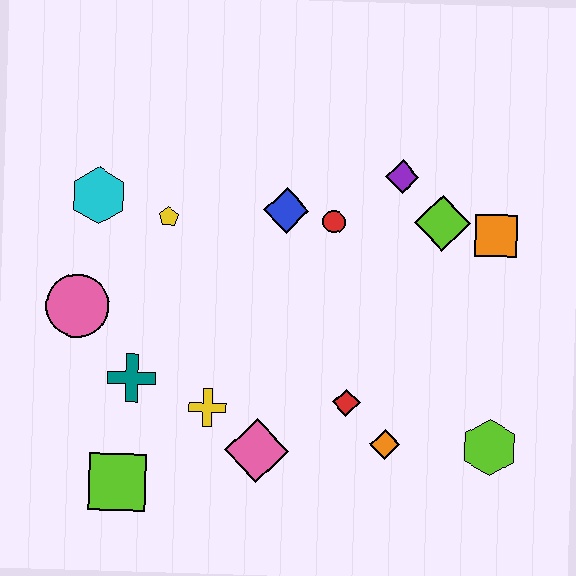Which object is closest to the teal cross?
The yellow cross is closest to the teal cross.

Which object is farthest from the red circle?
The lime square is farthest from the red circle.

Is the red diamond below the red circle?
Yes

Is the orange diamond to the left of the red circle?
No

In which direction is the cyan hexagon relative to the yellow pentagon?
The cyan hexagon is to the left of the yellow pentagon.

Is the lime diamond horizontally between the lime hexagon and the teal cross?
Yes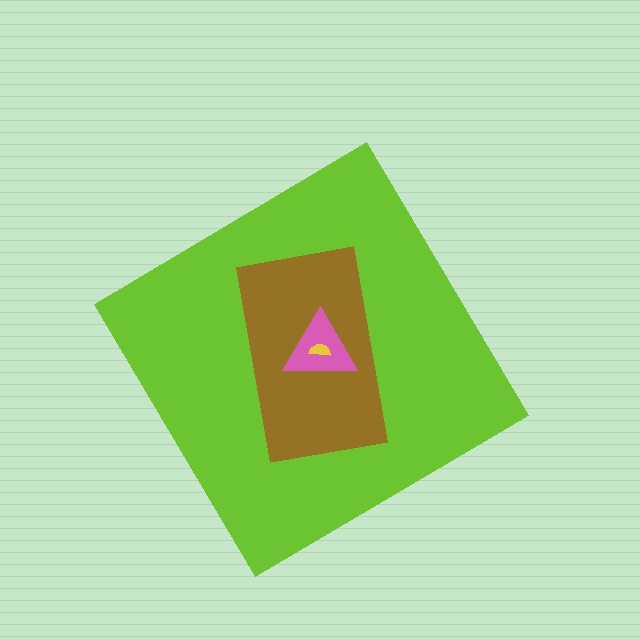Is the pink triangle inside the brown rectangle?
Yes.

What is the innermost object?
The yellow semicircle.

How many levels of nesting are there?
4.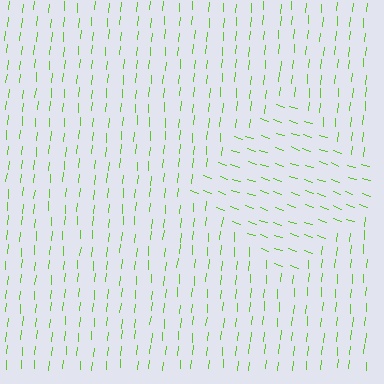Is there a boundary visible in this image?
Yes, there is a texture boundary formed by a change in line orientation.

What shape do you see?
I see a diamond.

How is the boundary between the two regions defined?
The boundary is defined purely by a change in line orientation (approximately 76 degrees difference). All lines are the same color and thickness.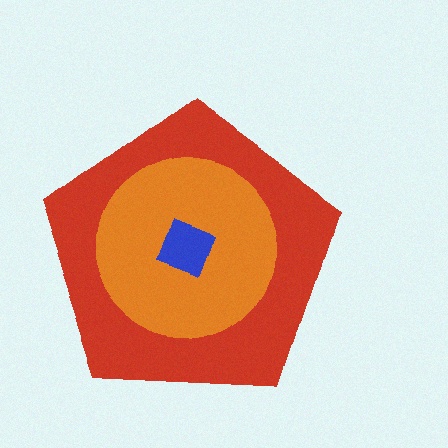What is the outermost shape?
The red pentagon.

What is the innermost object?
The blue square.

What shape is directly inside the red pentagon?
The orange circle.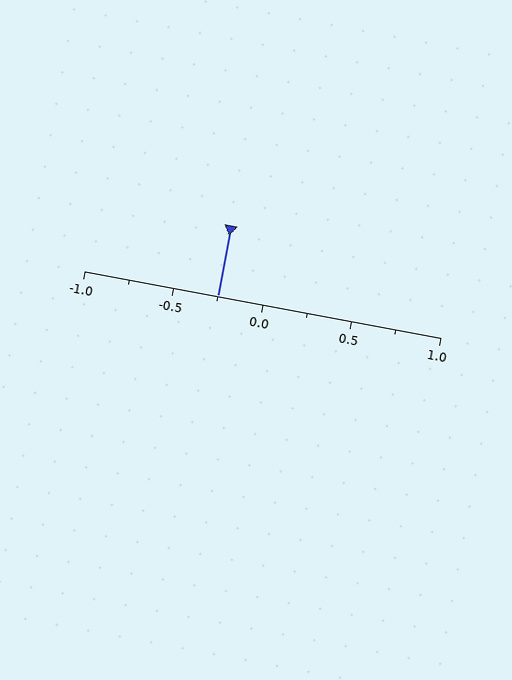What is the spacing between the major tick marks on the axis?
The major ticks are spaced 0.5 apart.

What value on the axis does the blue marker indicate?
The marker indicates approximately -0.25.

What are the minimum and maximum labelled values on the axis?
The axis runs from -1.0 to 1.0.